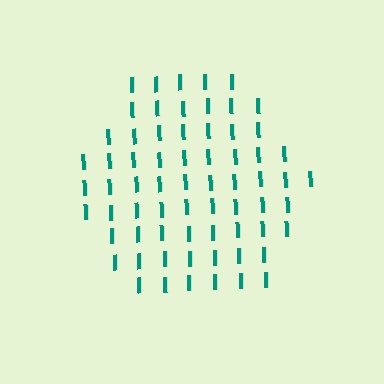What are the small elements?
The small elements are letter I's.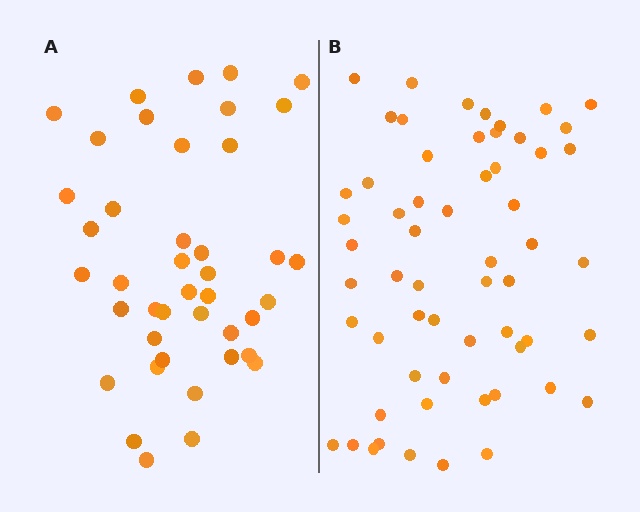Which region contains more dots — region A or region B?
Region B (the right region) has more dots.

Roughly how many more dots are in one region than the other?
Region B has approximately 15 more dots than region A.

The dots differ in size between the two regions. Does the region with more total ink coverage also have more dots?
No. Region A has more total ink coverage because its dots are larger, but region B actually contains more individual dots. Total area can be misleading — the number of items is what matters here.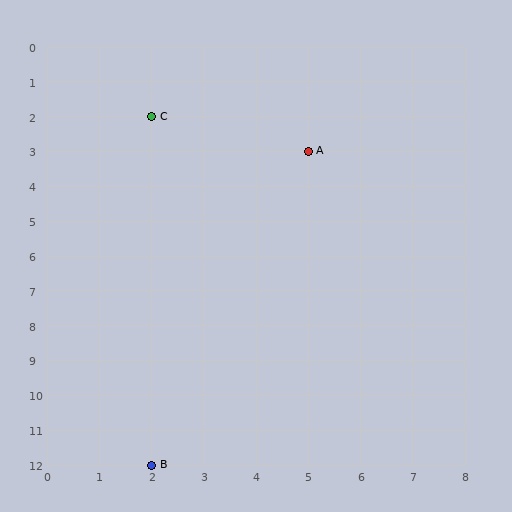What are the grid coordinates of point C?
Point C is at grid coordinates (2, 2).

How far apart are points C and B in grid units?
Points C and B are 10 rows apart.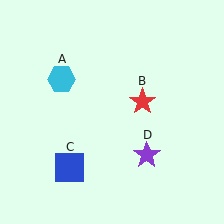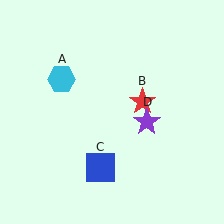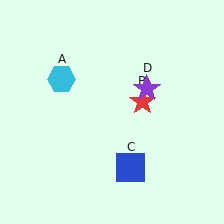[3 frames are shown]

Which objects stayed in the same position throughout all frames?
Cyan hexagon (object A) and red star (object B) remained stationary.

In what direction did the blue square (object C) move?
The blue square (object C) moved right.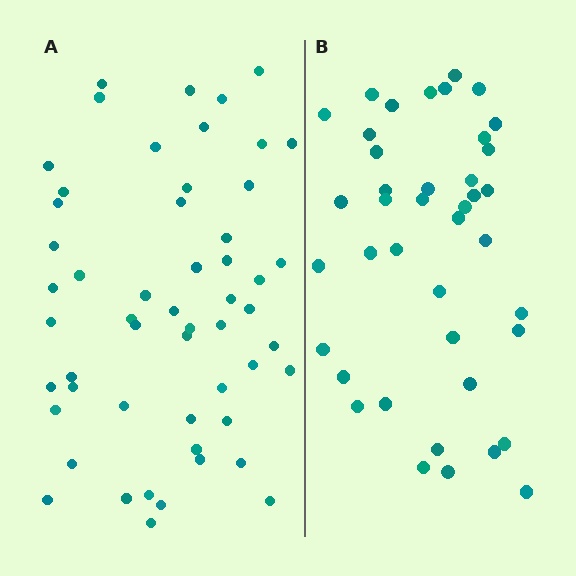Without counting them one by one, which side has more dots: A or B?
Region A (the left region) has more dots.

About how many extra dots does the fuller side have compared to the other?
Region A has approximately 15 more dots than region B.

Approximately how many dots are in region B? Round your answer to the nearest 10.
About 40 dots. (The exact count is 41, which rounds to 40.)